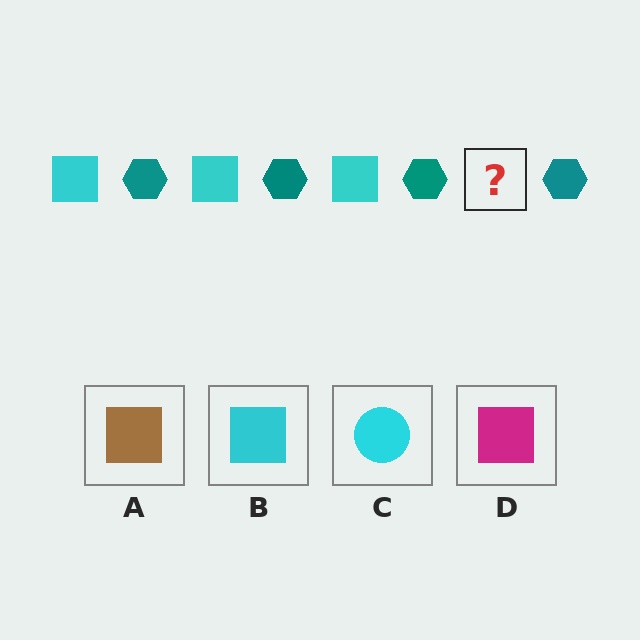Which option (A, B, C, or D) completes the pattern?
B.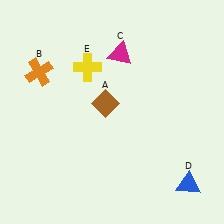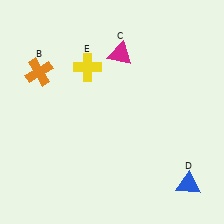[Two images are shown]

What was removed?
The brown diamond (A) was removed in Image 2.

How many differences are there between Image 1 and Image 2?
There is 1 difference between the two images.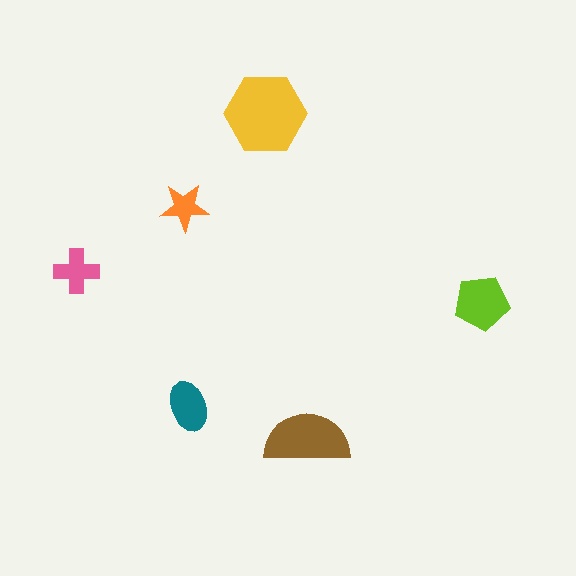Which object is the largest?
The yellow hexagon.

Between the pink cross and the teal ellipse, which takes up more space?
The teal ellipse.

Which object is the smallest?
The orange star.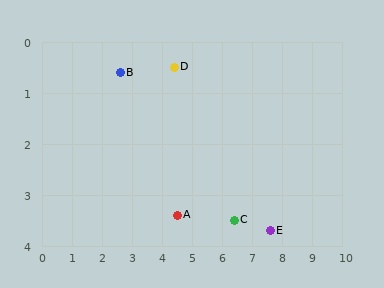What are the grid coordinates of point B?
Point B is at approximately (2.6, 0.6).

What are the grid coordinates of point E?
Point E is at approximately (7.6, 3.7).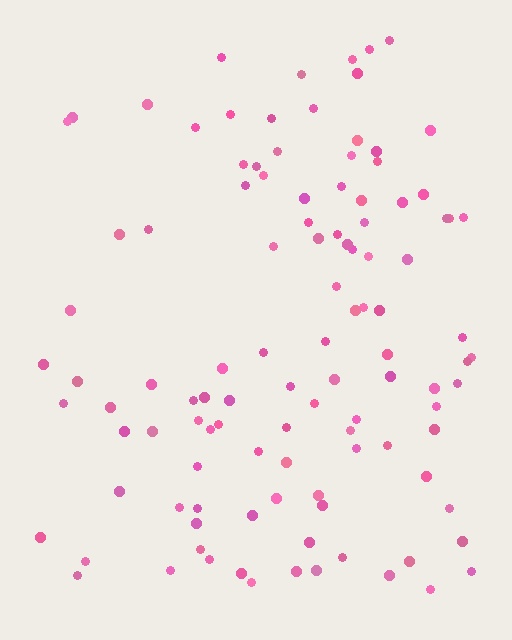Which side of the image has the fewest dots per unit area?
The left.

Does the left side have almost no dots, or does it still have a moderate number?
Still a moderate number, just noticeably fewer than the right.